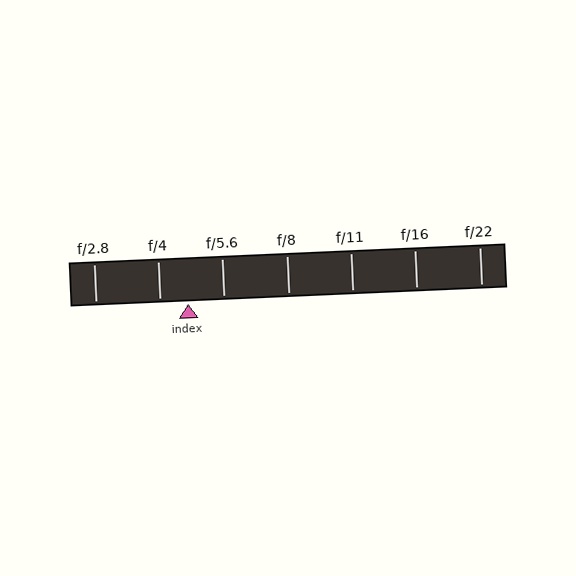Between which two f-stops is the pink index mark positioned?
The index mark is between f/4 and f/5.6.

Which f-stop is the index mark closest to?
The index mark is closest to f/4.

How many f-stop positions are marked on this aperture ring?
There are 7 f-stop positions marked.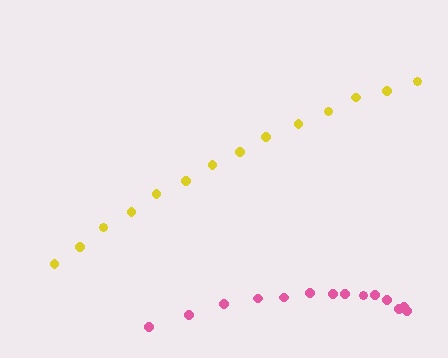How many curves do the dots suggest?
There are 2 distinct paths.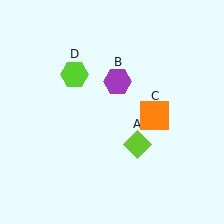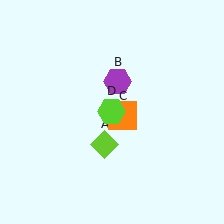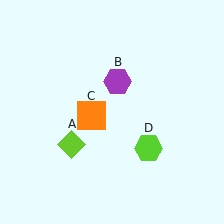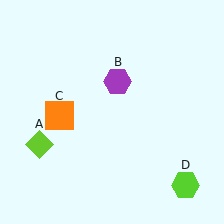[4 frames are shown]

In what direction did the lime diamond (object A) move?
The lime diamond (object A) moved left.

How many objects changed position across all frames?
3 objects changed position: lime diamond (object A), orange square (object C), lime hexagon (object D).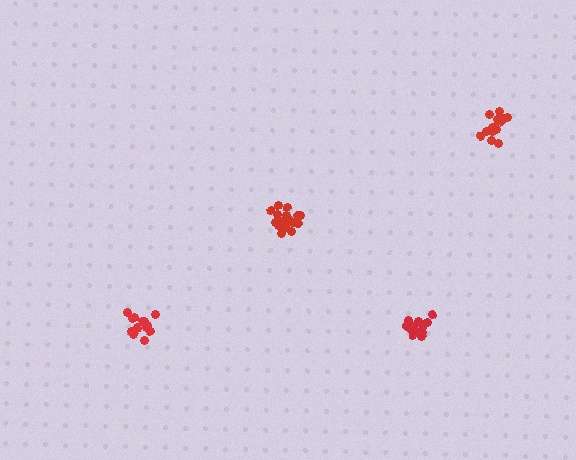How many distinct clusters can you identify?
There are 4 distinct clusters.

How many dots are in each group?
Group 1: 18 dots, Group 2: 15 dots, Group 3: 13 dots, Group 4: 15 dots (61 total).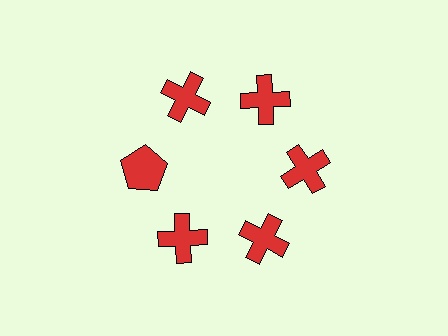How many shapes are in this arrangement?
There are 6 shapes arranged in a ring pattern.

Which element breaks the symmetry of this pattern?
The red pentagon at roughly the 9 o'clock position breaks the symmetry. All other shapes are red crosses.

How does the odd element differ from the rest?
It has a different shape: pentagon instead of cross.